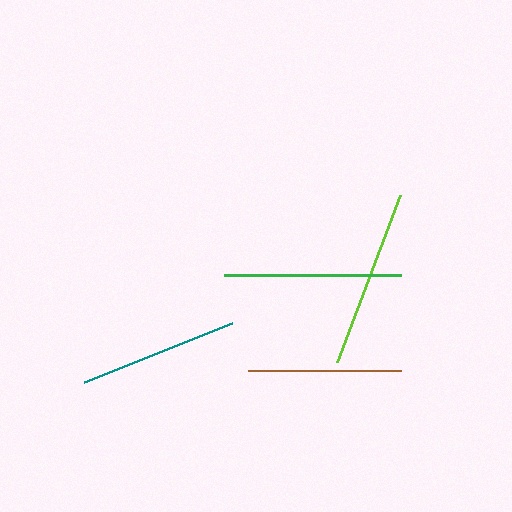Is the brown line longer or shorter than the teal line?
The teal line is longer than the brown line.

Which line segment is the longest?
The lime line is the longest at approximately 179 pixels.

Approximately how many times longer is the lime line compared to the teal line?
The lime line is approximately 1.1 times the length of the teal line.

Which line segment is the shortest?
The brown line is the shortest at approximately 152 pixels.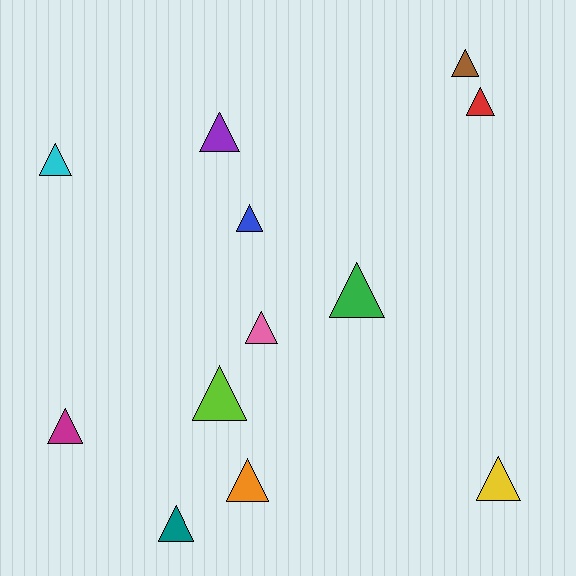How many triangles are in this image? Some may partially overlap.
There are 12 triangles.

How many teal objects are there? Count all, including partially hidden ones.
There is 1 teal object.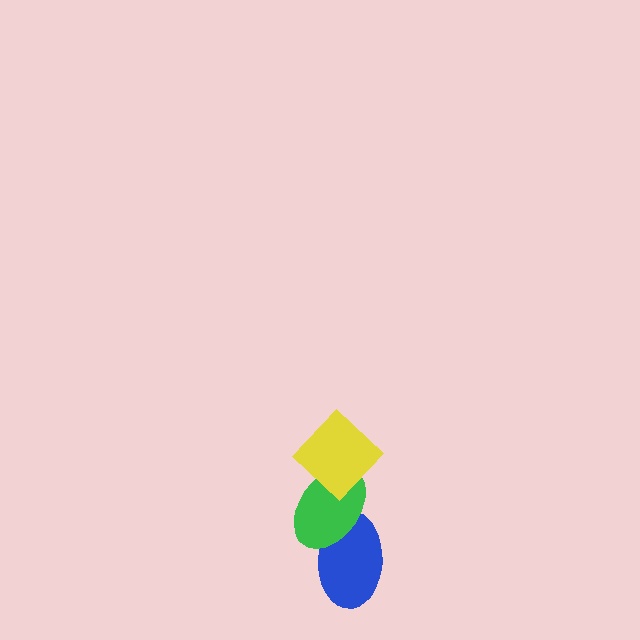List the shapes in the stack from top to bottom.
From top to bottom: the yellow diamond, the green ellipse, the blue ellipse.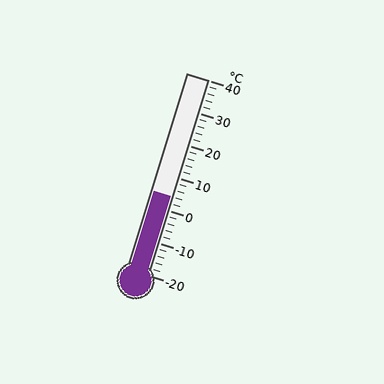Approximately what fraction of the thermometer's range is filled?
The thermometer is filled to approximately 40% of its range.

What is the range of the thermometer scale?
The thermometer scale ranges from -20°C to 40°C.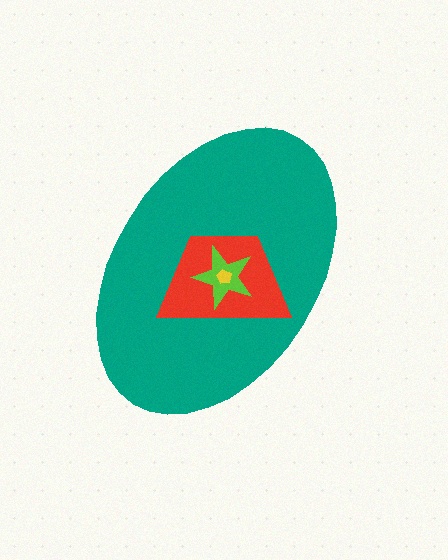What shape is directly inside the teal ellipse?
The red trapezoid.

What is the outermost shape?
The teal ellipse.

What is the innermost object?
The yellow pentagon.